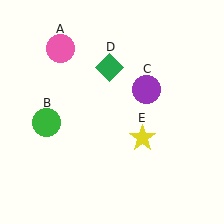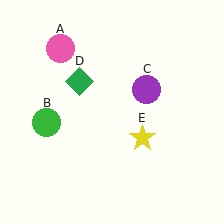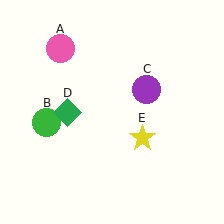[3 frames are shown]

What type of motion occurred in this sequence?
The green diamond (object D) rotated counterclockwise around the center of the scene.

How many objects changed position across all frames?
1 object changed position: green diamond (object D).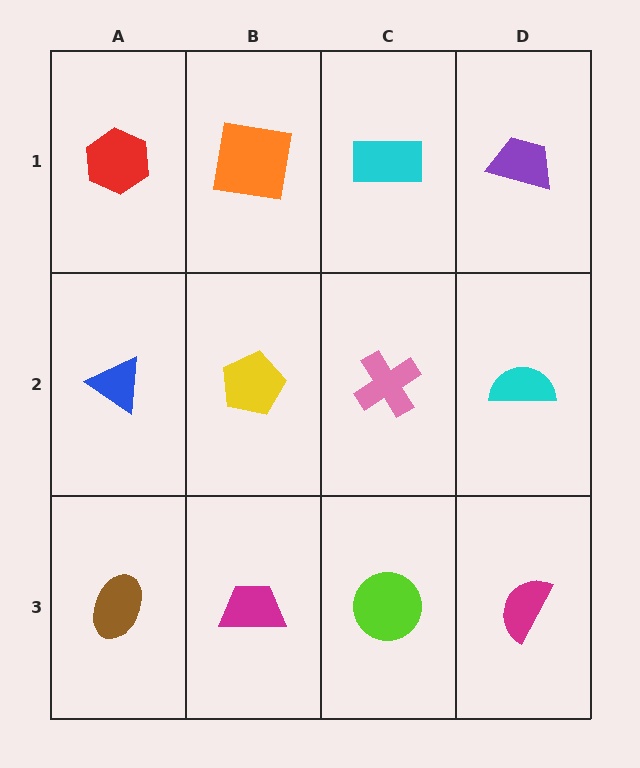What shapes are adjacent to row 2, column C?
A cyan rectangle (row 1, column C), a lime circle (row 3, column C), a yellow pentagon (row 2, column B), a cyan semicircle (row 2, column D).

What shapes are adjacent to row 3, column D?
A cyan semicircle (row 2, column D), a lime circle (row 3, column C).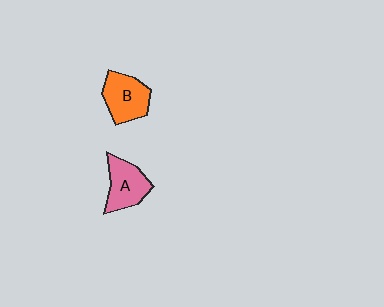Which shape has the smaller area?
Shape A (pink).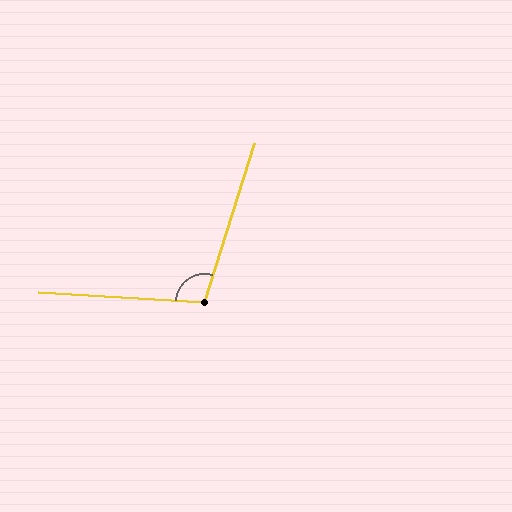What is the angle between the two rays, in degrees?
Approximately 104 degrees.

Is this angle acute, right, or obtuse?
It is obtuse.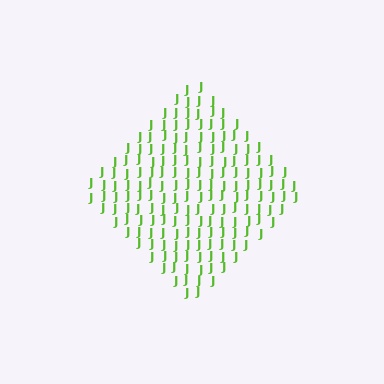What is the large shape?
The large shape is a diamond.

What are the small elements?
The small elements are letter J's.